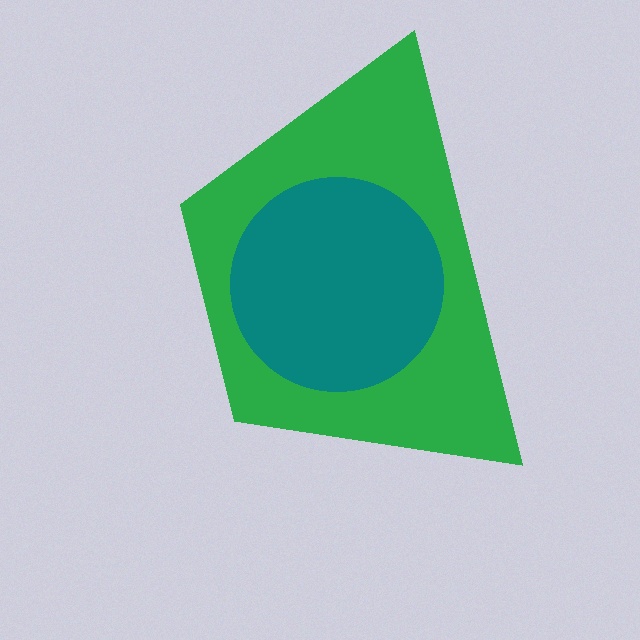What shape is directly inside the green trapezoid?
The teal circle.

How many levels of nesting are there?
2.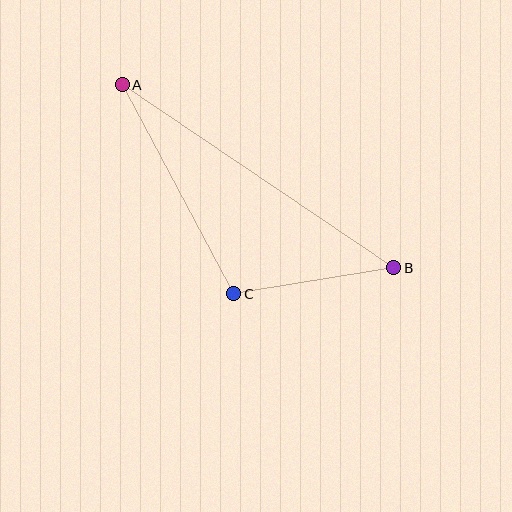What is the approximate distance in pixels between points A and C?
The distance between A and C is approximately 237 pixels.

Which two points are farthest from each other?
Points A and B are farthest from each other.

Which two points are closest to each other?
Points B and C are closest to each other.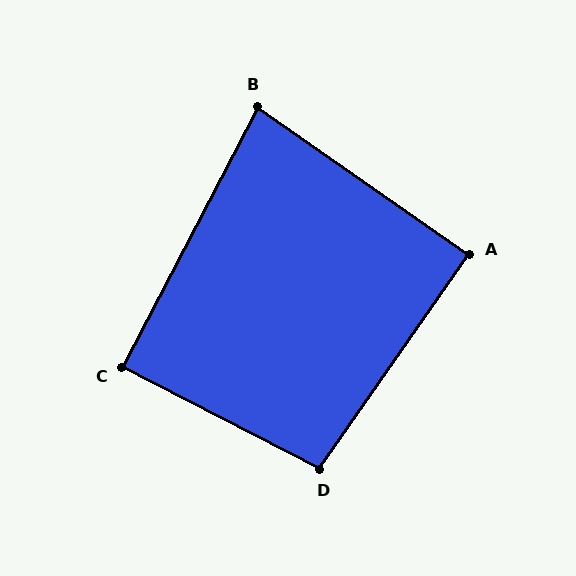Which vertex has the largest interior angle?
D, at approximately 98 degrees.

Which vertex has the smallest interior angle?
B, at approximately 82 degrees.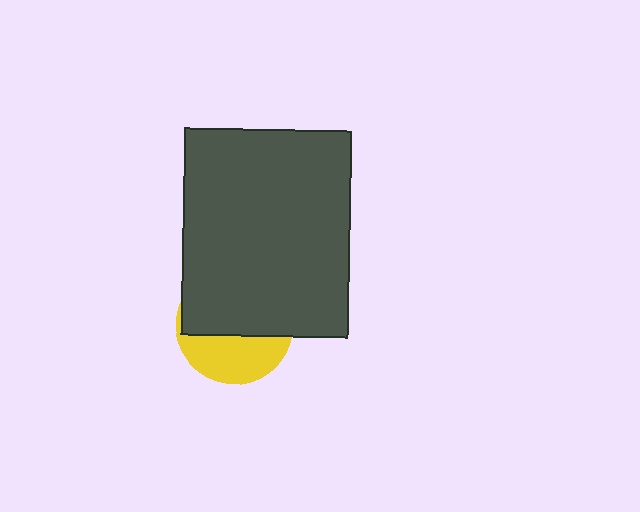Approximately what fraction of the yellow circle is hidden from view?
Roughly 60% of the yellow circle is hidden behind the dark gray rectangle.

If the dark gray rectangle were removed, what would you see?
You would see the complete yellow circle.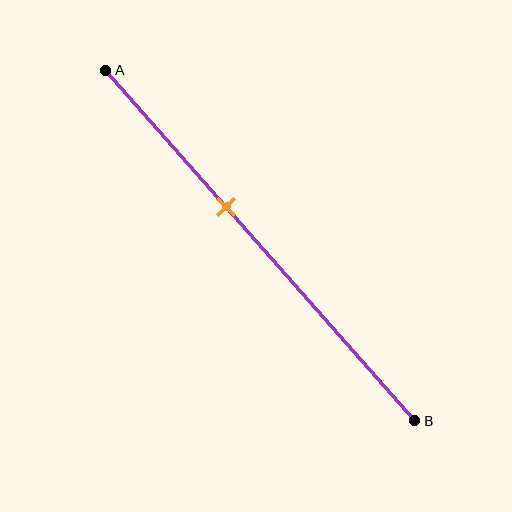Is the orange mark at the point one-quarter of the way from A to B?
No, the mark is at about 40% from A, not at the 25% one-quarter point.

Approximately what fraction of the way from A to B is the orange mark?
The orange mark is approximately 40% of the way from A to B.